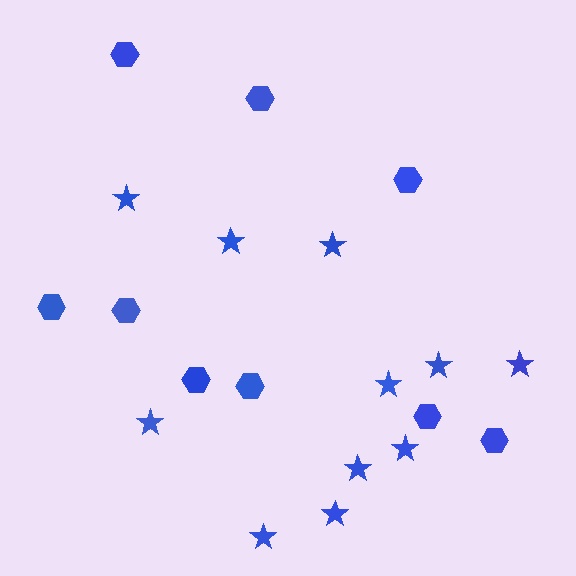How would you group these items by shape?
There are 2 groups: one group of hexagons (9) and one group of stars (11).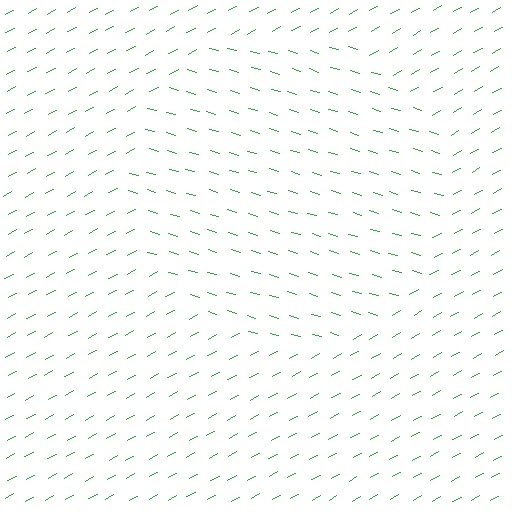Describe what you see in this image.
The image is filled with small green line segments. A circle region in the image has lines oriented differently from the surrounding lines, creating a visible texture boundary.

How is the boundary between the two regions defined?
The boundary is defined purely by a change in line orientation (approximately 45 degrees difference). All lines are the same color and thickness.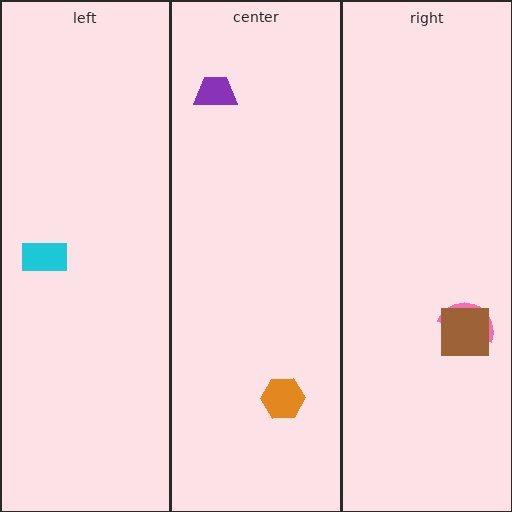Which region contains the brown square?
The right region.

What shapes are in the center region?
The orange hexagon, the purple trapezoid.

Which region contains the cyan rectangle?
The left region.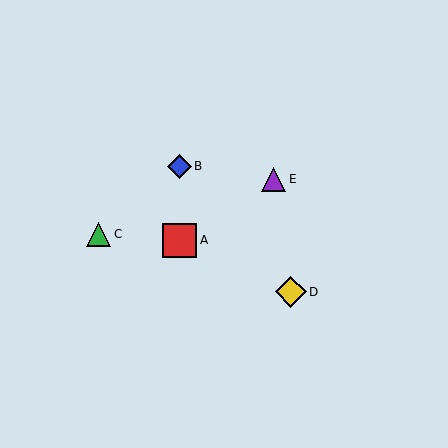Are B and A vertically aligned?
Yes, both are at x≈179.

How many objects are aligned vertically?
2 objects (A, B) are aligned vertically.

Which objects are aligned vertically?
Objects A, B are aligned vertically.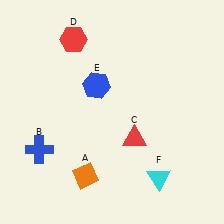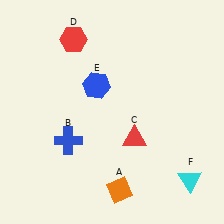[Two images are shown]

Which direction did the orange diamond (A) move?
The orange diamond (A) moved right.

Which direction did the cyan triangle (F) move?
The cyan triangle (F) moved right.